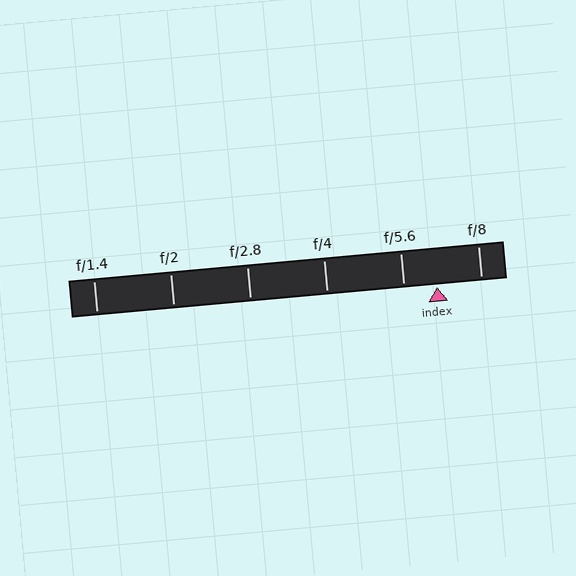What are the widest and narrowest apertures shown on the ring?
The widest aperture shown is f/1.4 and the narrowest is f/8.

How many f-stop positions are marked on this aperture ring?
There are 6 f-stop positions marked.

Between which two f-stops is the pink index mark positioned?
The index mark is between f/5.6 and f/8.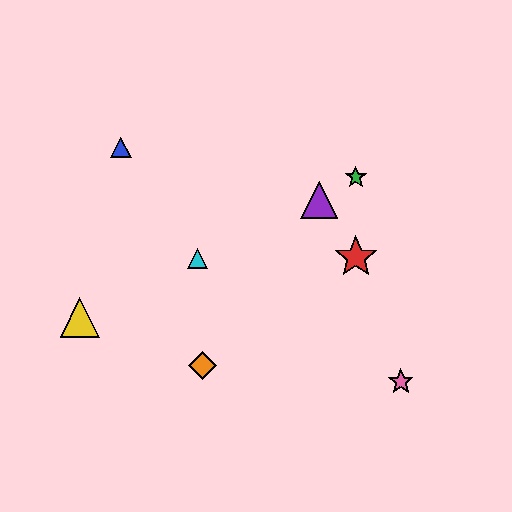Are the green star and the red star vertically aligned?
Yes, both are at x≈356.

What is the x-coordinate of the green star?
The green star is at x≈356.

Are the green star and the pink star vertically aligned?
No, the green star is at x≈356 and the pink star is at x≈401.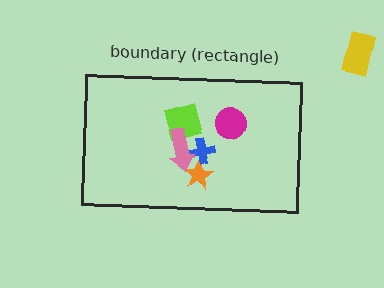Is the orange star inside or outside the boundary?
Inside.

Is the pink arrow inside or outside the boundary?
Inside.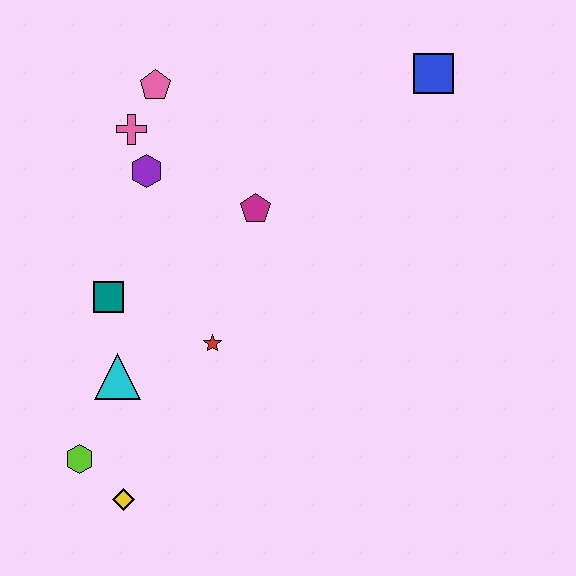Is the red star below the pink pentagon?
Yes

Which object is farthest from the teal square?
The blue square is farthest from the teal square.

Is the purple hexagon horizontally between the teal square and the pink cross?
No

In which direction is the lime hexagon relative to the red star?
The lime hexagon is to the left of the red star.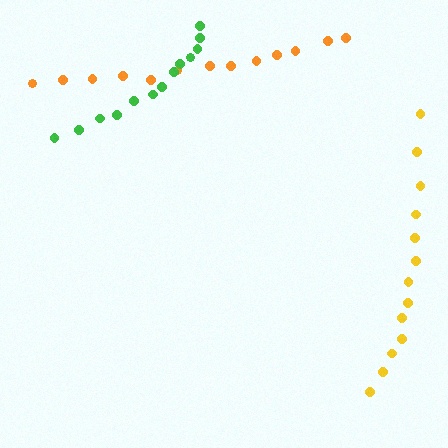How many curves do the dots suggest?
There are 3 distinct paths.